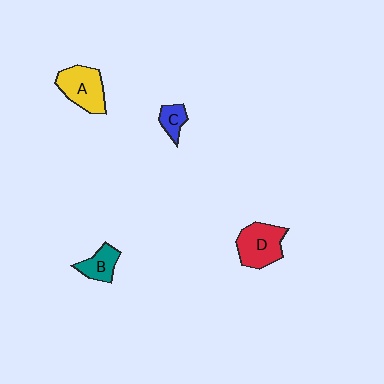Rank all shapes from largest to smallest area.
From largest to smallest: D (red), A (yellow), B (teal), C (blue).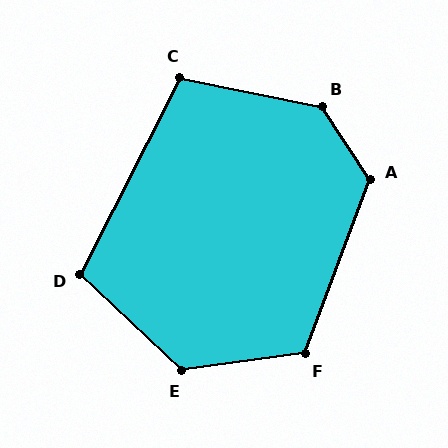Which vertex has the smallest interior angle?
C, at approximately 105 degrees.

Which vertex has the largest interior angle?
B, at approximately 135 degrees.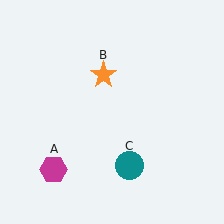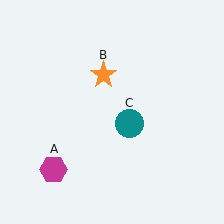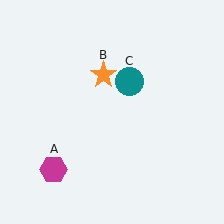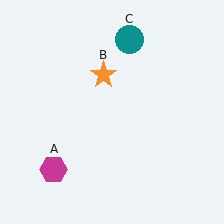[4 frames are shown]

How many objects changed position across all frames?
1 object changed position: teal circle (object C).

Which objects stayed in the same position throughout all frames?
Magenta hexagon (object A) and orange star (object B) remained stationary.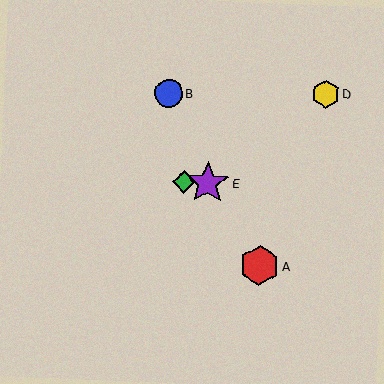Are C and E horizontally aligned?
Yes, both are at y≈182.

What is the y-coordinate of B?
Object B is at y≈93.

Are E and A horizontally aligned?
No, E is at y≈183 and A is at y≈266.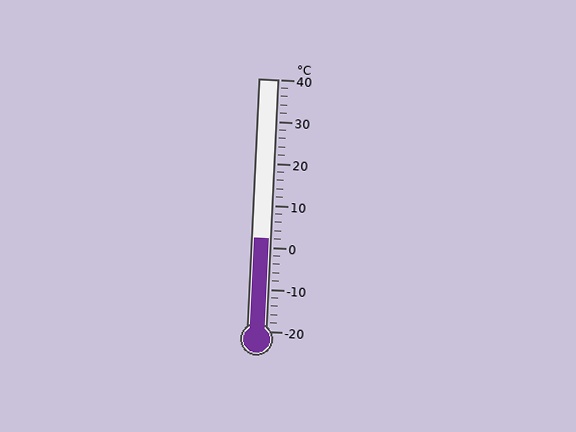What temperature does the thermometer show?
The thermometer shows approximately 2°C.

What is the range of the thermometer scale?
The thermometer scale ranges from -20°C to 40°C.